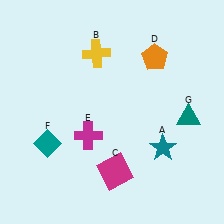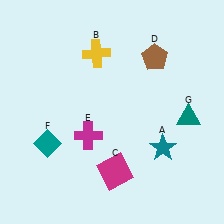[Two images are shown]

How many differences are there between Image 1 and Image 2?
There is 1 difference between the two images.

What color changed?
The pentagon (D) changed from orange in Image 1 to brown in Image 2.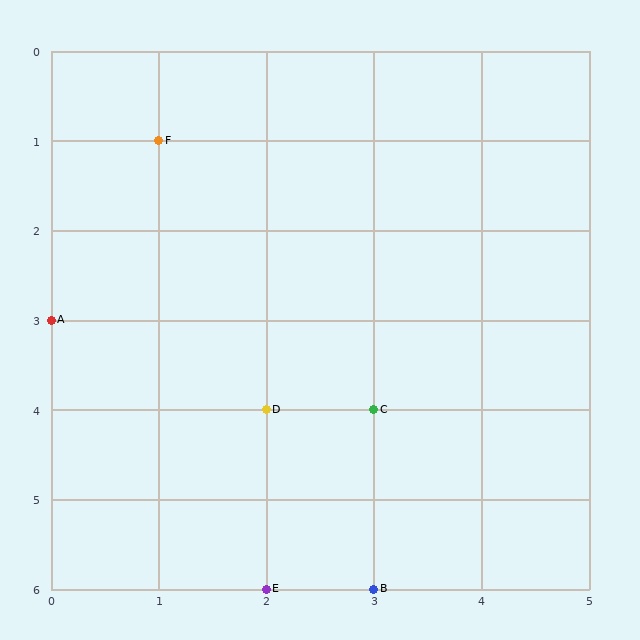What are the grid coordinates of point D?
Point D is at grid coordinates (2, 4).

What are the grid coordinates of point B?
Point B is at grid coordinates (3, 6).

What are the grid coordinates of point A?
Point A is at grid coordinates (0, 3).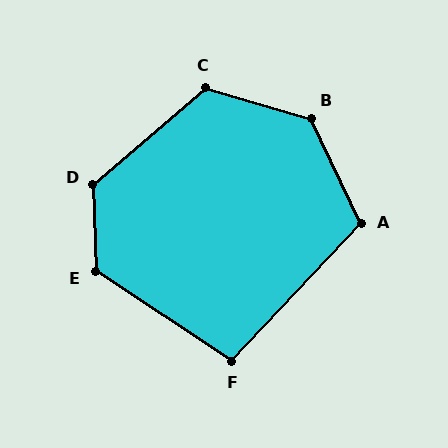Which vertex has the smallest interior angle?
F, at approximately 100 degrees.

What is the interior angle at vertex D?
Approximately 129 degrees (obtuse).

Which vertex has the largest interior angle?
B, at approximately 131 degrees.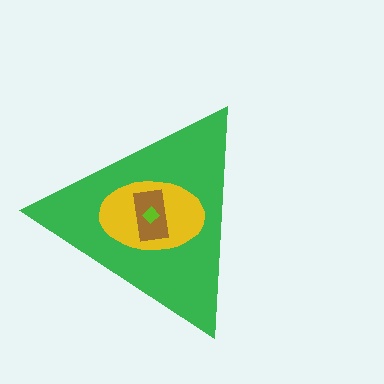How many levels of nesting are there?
4.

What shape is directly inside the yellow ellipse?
The brown rectangle.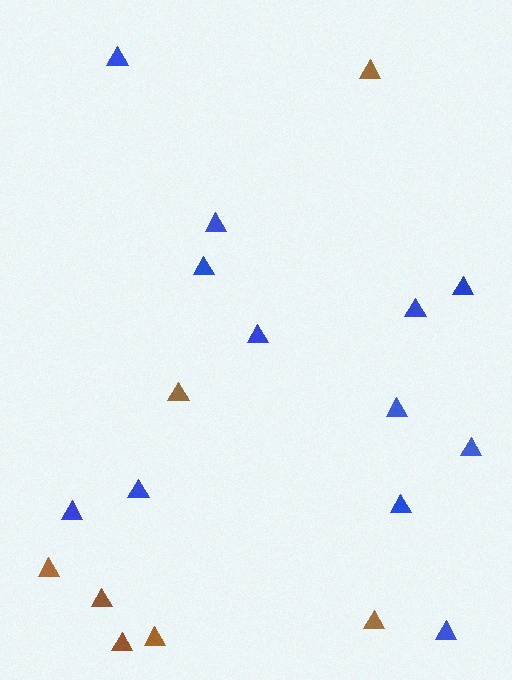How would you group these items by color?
There are 2 groups: one group of brown triangles (7) and one group of blue triangles (12).